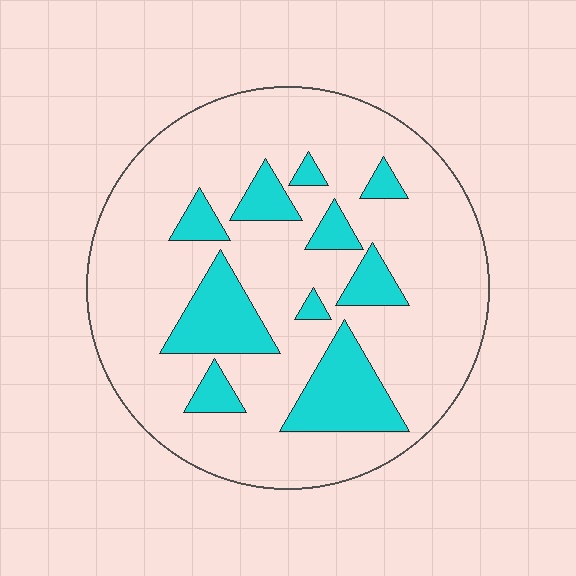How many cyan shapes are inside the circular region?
10.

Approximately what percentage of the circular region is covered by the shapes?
Approximately 20%.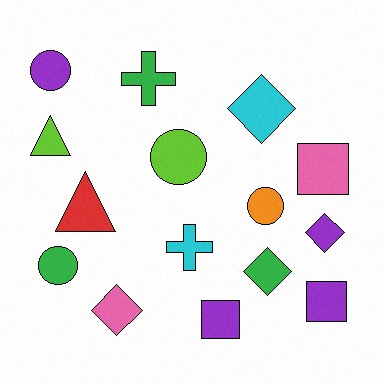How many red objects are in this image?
There is 1 red object.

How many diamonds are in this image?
There are 4 diamonds.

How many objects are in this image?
There are 15 objects.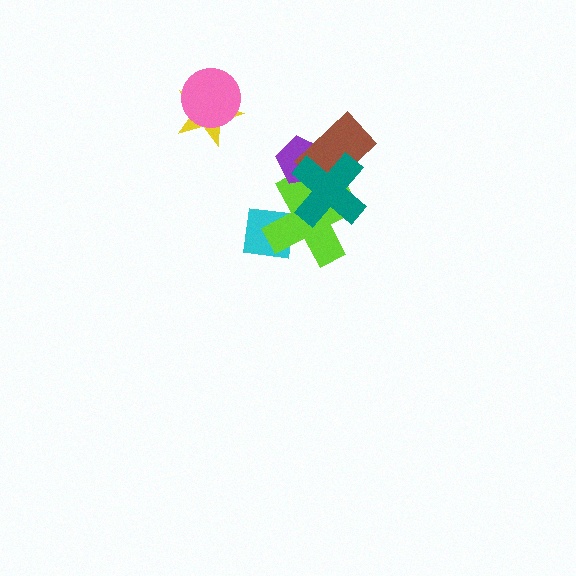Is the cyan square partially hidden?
Yes, it is partially covered by another shape.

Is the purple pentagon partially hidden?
Yes, it is partially covered by another shape.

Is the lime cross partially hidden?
Yes, it is partially covered by another shape.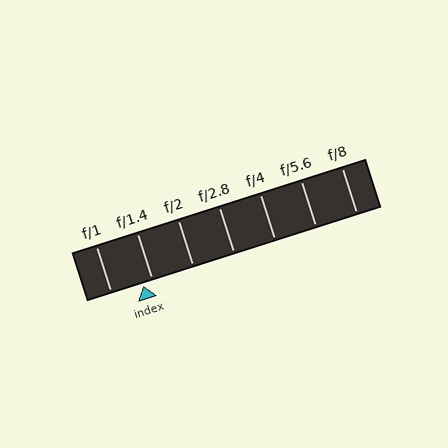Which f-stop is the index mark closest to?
The index mark is closest to f/1.4.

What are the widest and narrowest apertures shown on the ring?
The widest aperture shown is f/1 and the narrowest is f/8.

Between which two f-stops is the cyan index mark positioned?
The index mark is between f/1 and f/1.4.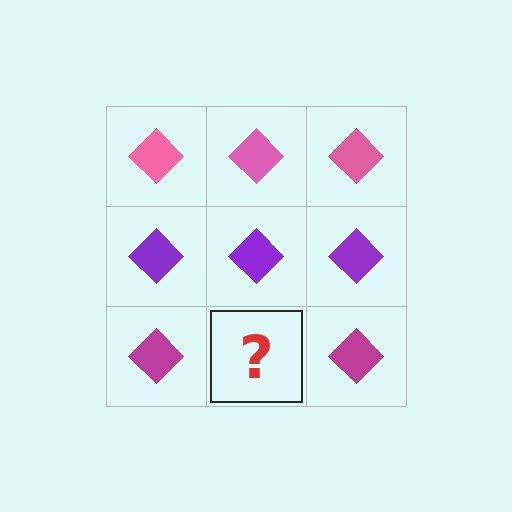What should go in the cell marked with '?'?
The missing cell should contain a magenta diamond.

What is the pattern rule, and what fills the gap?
The rule is that each row has a consistent color. The gap should be filled with a magenta diamond.